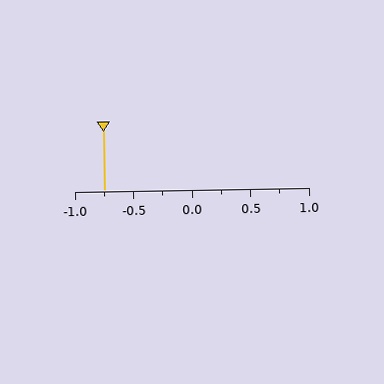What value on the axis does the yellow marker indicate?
The marker indicates approximately -0.75.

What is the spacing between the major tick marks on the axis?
The major ticks are spaced 0.5 apart.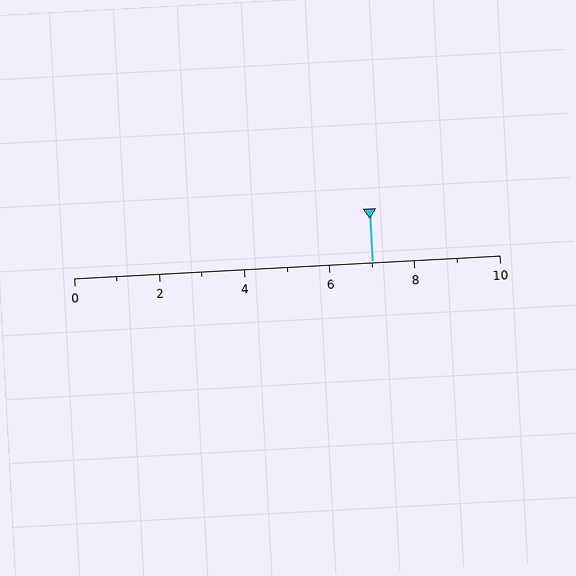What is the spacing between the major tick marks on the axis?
The major ticks are spaced 2 apart.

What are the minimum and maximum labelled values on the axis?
The axis runs from 0 to 10.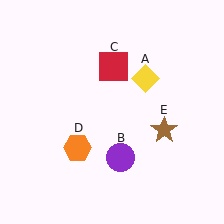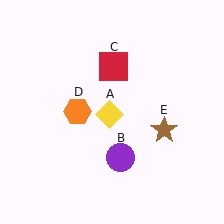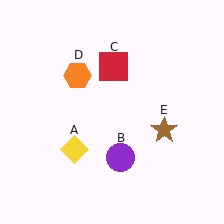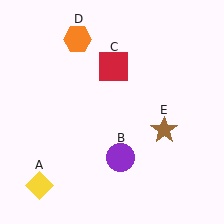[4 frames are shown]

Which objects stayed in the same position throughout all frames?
Purple circle (object B) and red square (object C) and brown star (object E) remained stationary.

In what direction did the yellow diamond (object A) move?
The yellow diamond (object A) moved down and to the left.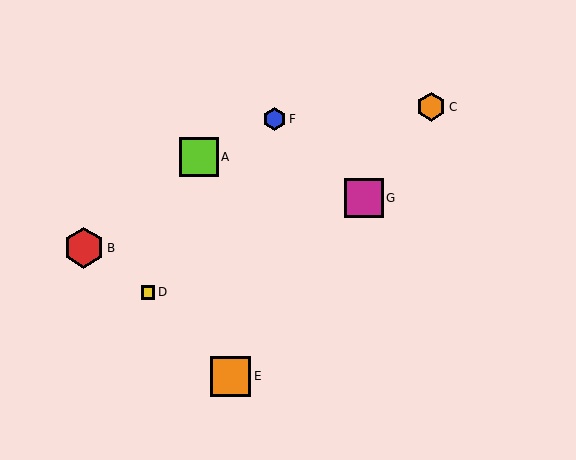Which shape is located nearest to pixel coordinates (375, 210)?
The magenta square (labeled G) at (364, 198) is nearest to that location.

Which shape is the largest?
The red hexagon (labeled B) is the largest.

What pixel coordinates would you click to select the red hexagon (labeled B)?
Click at (84, 248) to select the red hexagon B.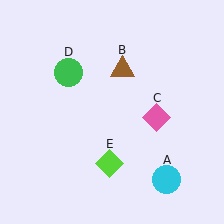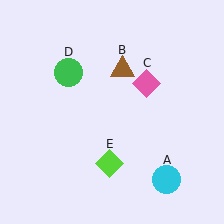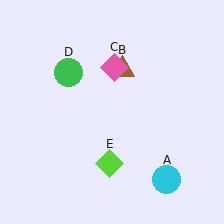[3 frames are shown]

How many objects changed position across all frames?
1 object changed position: pink diamond (object C).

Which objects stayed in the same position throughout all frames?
Cyan circle (object A) and brown triangle (object B) and green circle (object D) and lime diamond (object E) remained stationary.